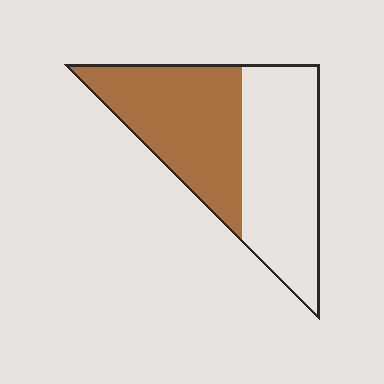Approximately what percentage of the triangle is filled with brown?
Approximately 50%.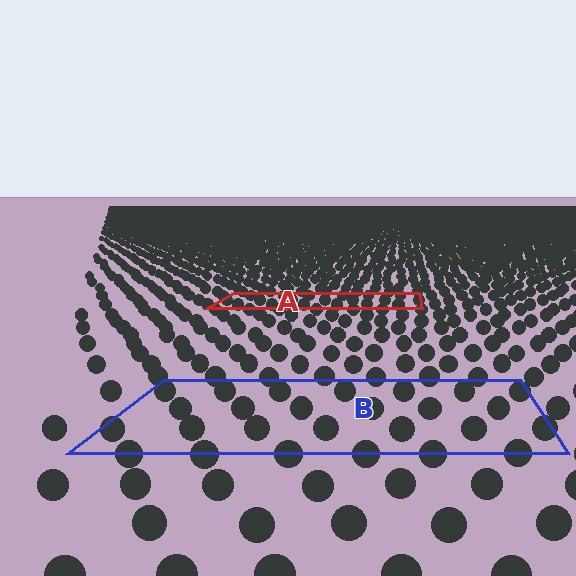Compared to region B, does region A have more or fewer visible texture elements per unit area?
Region A has more texture elements per unit area — they are packed more densely because it is farther away.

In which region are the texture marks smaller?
The texture marks are smaller in region A, because it is farther away.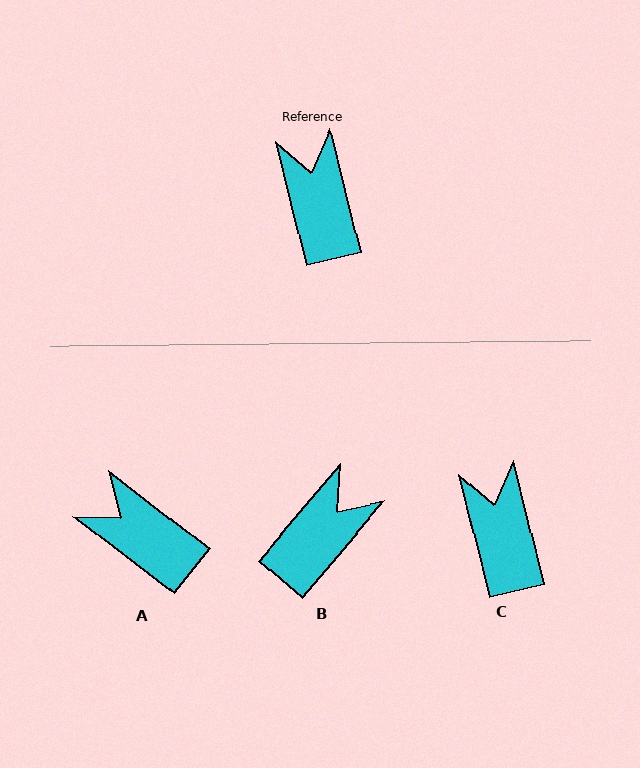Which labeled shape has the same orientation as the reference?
C.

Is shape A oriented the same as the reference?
No, it is off by about 39 degrees.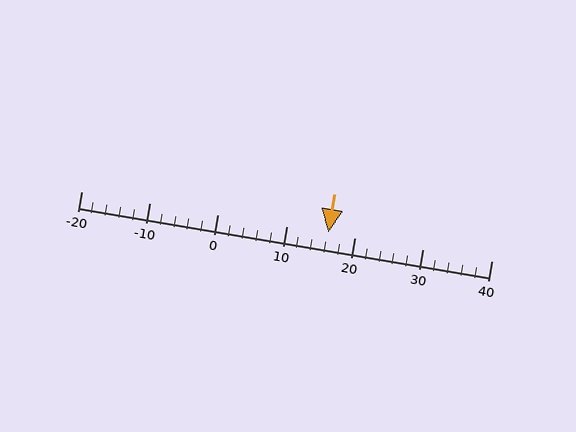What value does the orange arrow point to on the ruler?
The orange arrow points to approximately 16.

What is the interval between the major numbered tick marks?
The major tick marks are spaced 10 units apart.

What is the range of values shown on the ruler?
The ruler shows values from -20 to 40.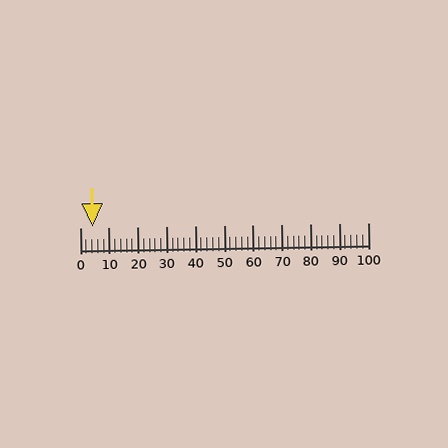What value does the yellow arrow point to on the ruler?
The yellow arrow points to approximately 4.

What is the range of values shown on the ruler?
The ruler shows values from 0 to 100.